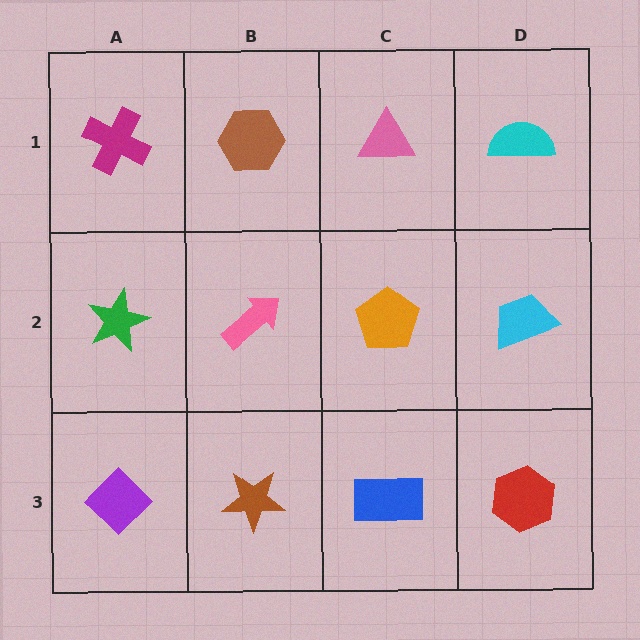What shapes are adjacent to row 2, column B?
A brown hexagon (row 1, column B), a brown star (row 3, column B), a green star (row 2, column A), an orange pentagon (row 2, column C).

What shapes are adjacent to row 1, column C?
An orange pentagon (row 2, column C), a brown hexagon (row 1, column B), a cyan semicircle (row 1, column D).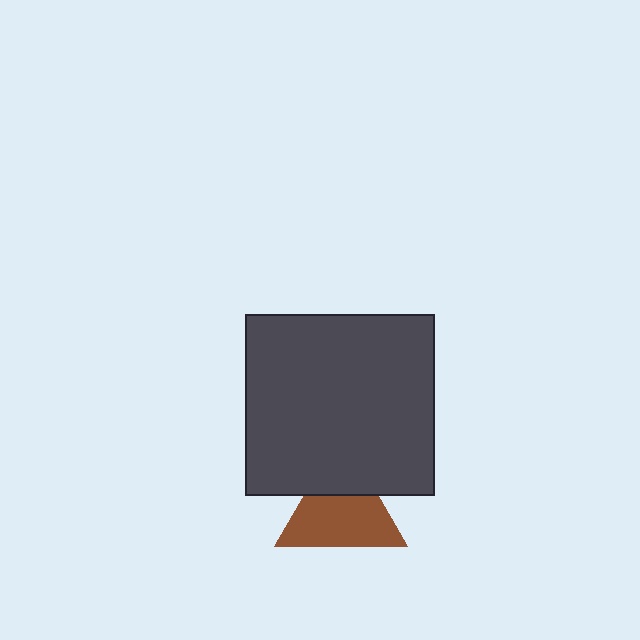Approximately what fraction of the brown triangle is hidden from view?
Roughly 31% of the brown triangle is hidden behind the dark gray rectangle.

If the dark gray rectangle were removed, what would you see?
You would see the complete brown triangle.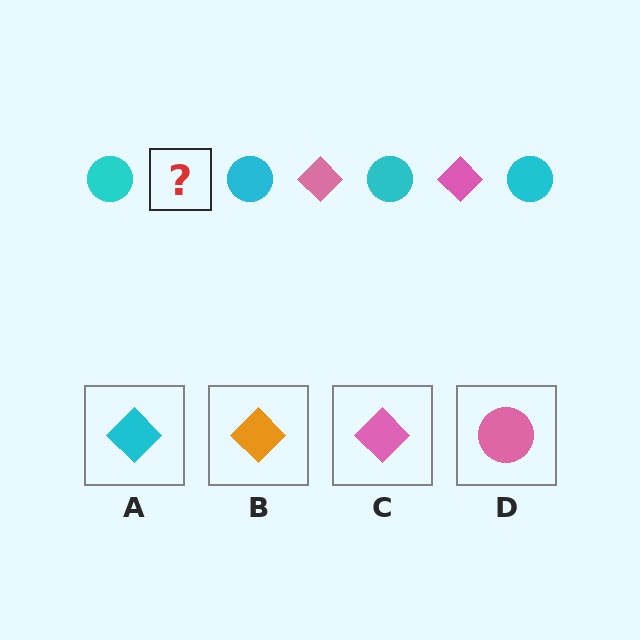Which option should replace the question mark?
Option C.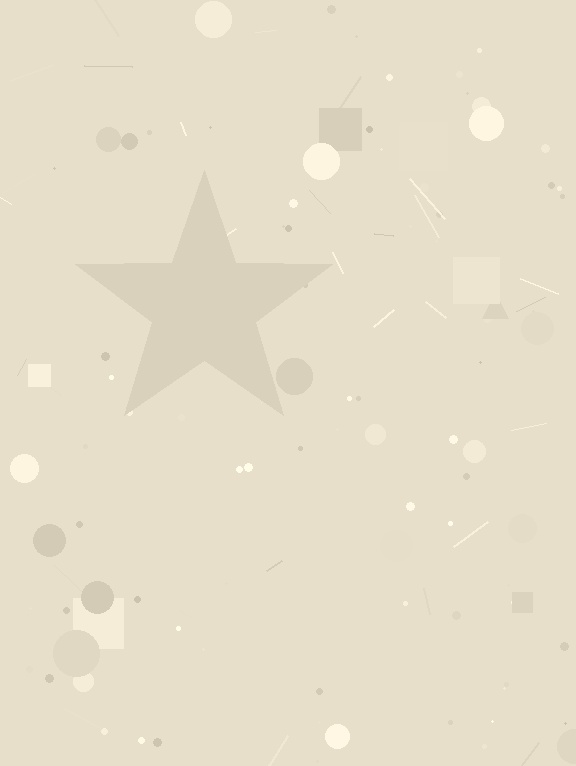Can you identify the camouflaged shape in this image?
The camouflaged shape is a star.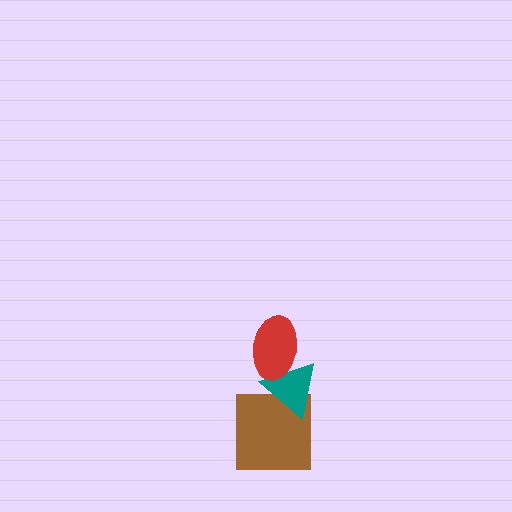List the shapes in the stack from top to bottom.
From top to bottom: the red ellipse, the teal triangle, the brown square.